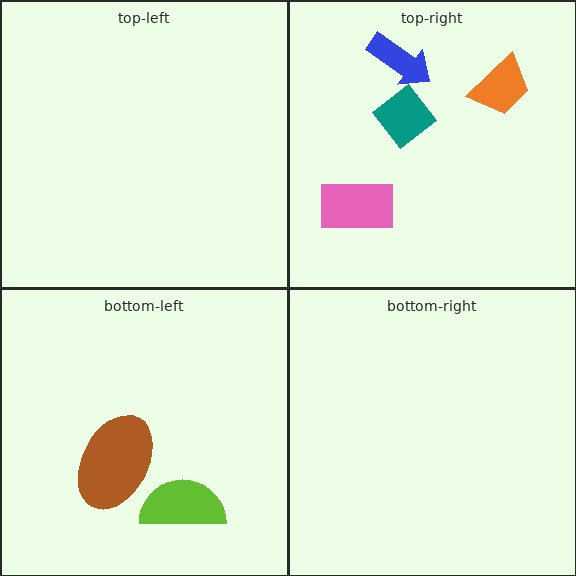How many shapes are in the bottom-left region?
2.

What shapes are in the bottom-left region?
The brown ellipse, the lime semicircle.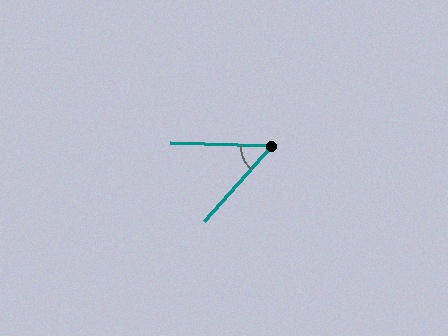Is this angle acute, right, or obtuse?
It is acute.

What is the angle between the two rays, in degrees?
Approximately 50 degrees.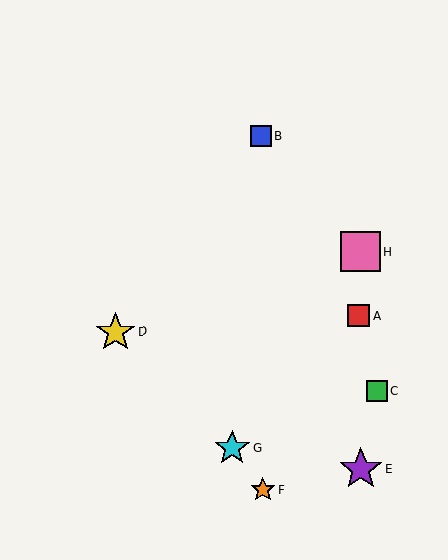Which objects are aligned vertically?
Objects B, F are aligned vertically.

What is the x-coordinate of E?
Object E is at x≈361.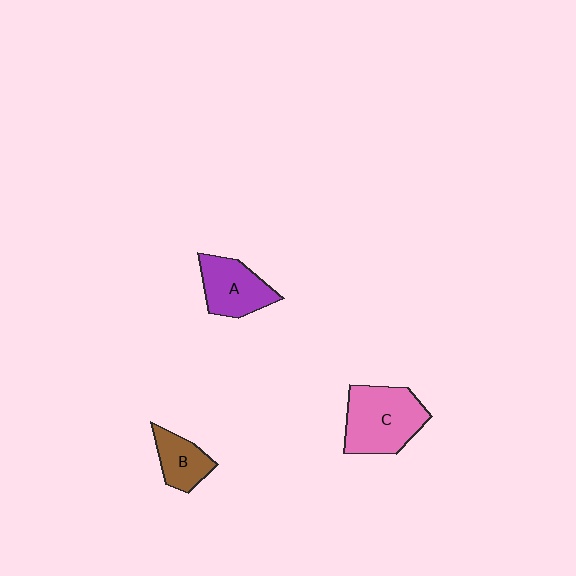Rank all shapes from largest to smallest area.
From largest to smallest: C (pink), A (purple), B (brown).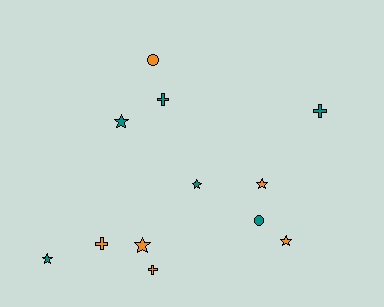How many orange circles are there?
There is 1 orange circle.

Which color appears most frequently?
Orange, with 6 objects.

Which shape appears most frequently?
Star, with 6 objects.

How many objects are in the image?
There are 12 objects.